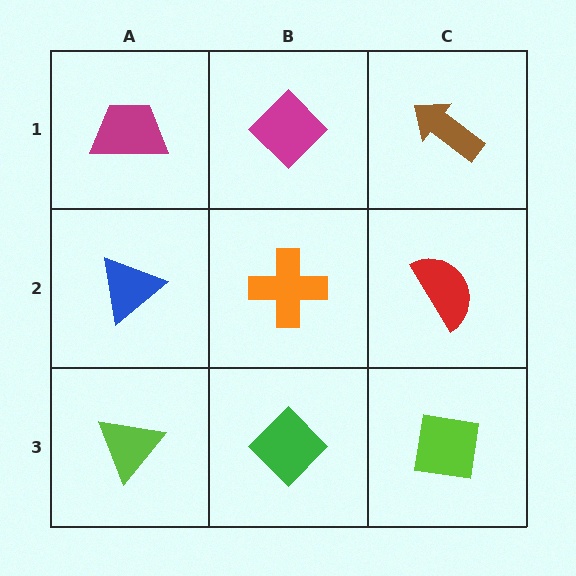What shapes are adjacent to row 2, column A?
A magenta trapezoid (row 1, column A), a lime triangle (row 3, column A), an orange cross (row 2, column B).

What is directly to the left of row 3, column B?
A lime triangle.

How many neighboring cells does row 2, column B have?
4.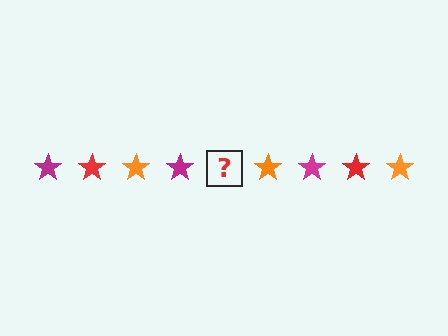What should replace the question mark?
The question mark should be replaced with a red star.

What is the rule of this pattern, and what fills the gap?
The rule is that the pattern cycles through magenta, red, orange stars. The gap should be filled with a red star.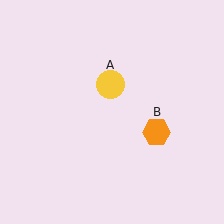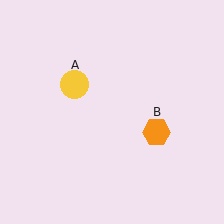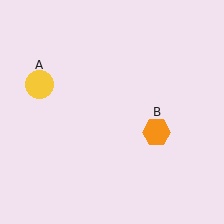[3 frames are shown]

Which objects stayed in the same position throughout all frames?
Orange hexagon (object B) remained stationary.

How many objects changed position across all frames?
1 object changed position: yellow circle (object A).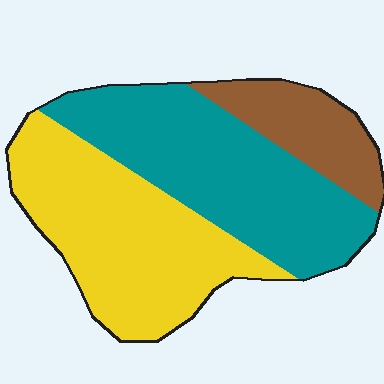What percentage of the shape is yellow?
Yellow takes up about two fifths (2/5) of the shape.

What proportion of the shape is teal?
Teal covers roughly 40% of the shape.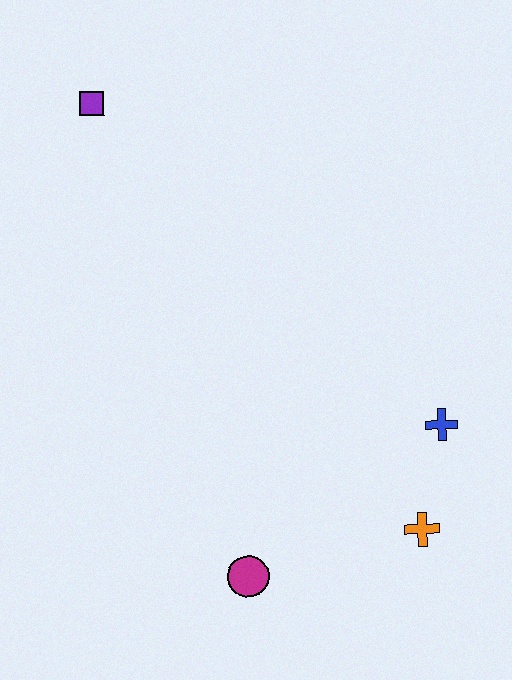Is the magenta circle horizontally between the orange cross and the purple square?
Yes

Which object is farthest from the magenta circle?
The purple square is farthest from the magenta circle.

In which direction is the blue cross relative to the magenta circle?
The blue cross is to the right of the magenta circle.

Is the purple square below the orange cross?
No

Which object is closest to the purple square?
The blue cross is closest to the purple square.